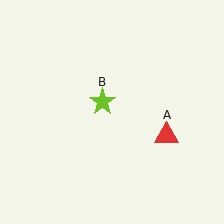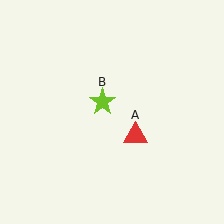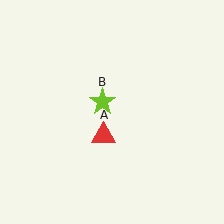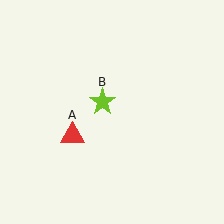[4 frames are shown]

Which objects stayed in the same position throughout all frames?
Lime star (object B) remained stationary.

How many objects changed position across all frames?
1 object changed position: red triangle (object A).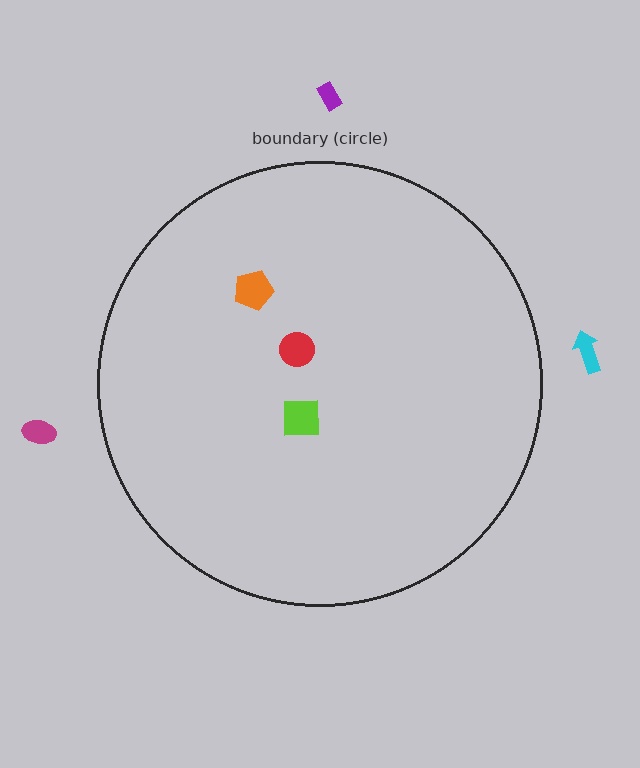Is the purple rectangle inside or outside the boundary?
Outside.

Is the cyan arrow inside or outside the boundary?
Outside.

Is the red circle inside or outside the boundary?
Inside.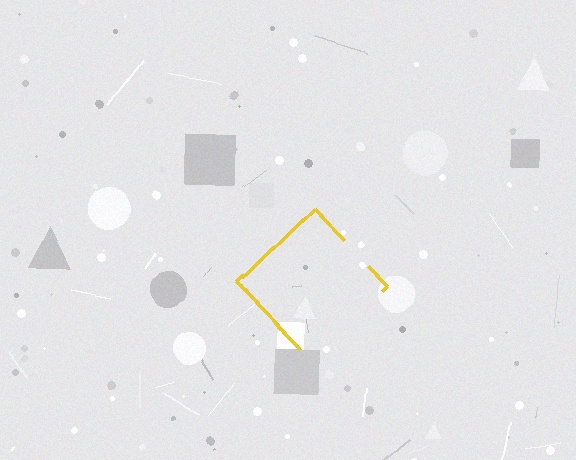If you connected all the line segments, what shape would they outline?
They would outline a diamond.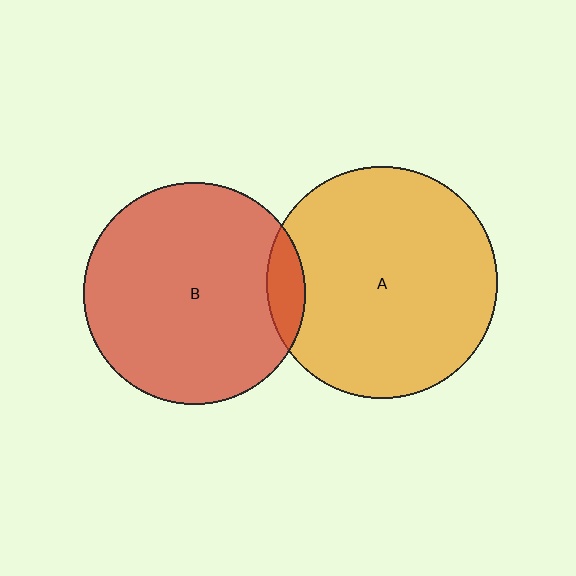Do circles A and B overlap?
Yes.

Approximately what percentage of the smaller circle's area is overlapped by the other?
Approximately 10%.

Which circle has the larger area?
Circle A (orange).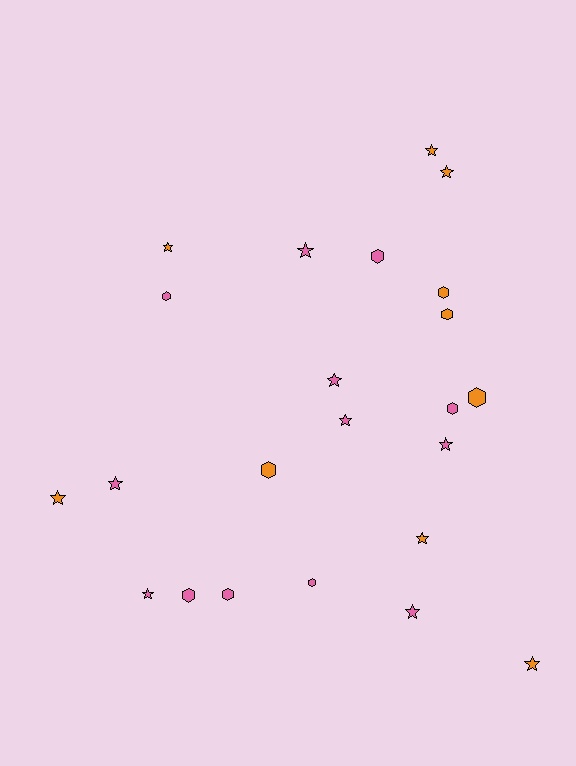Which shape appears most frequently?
Star, with 13 objects.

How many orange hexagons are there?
There are 4 orange hexagons.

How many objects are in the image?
There are 23 objects.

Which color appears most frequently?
Pink, with 13 objects.